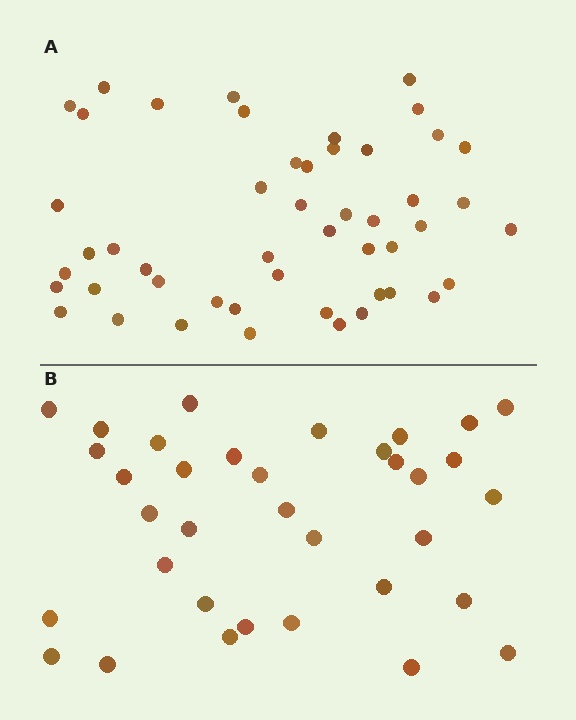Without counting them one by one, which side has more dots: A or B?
Region A (the top region) has more dots.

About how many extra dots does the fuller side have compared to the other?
Region A has approximately 15 more dots than region B.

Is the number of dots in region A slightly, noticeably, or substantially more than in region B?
Region A has noticeably more, but not dramatically so. The ratio is roughly 1.4 to 1.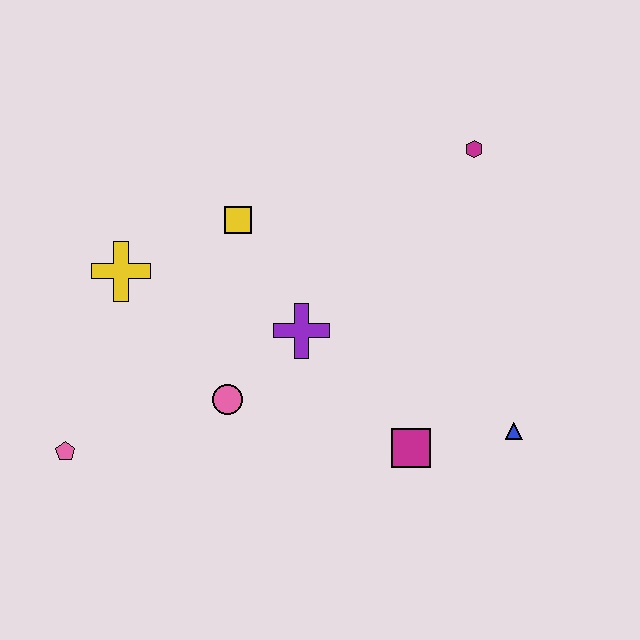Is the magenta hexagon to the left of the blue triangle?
Yes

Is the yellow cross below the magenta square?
No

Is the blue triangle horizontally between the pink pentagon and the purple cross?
No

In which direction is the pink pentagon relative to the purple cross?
The pink pentagon is to the left of the purple cross.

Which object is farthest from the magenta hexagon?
The pink pentagon is farthest from the magenta hexagon.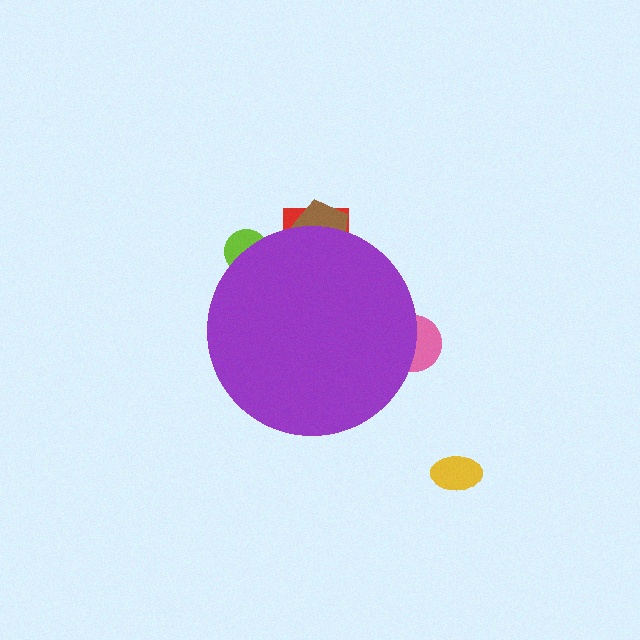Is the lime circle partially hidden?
Yes, the lime circle is partially hidden behind the purple circle.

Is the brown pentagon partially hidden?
Yes, the brown pentagon is partially hidden behind the purple circle.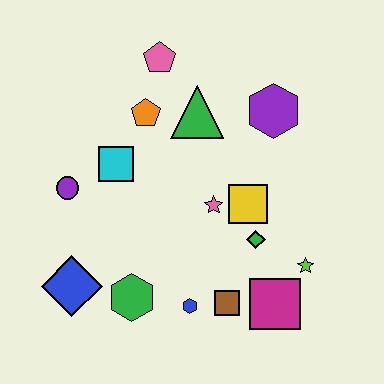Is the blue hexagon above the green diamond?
No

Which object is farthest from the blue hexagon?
The pink pentagon is farthest from the blue hexagon.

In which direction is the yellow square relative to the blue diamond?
The yellow square is to the right of the blue diamond.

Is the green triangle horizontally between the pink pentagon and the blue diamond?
No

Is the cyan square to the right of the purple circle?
Yes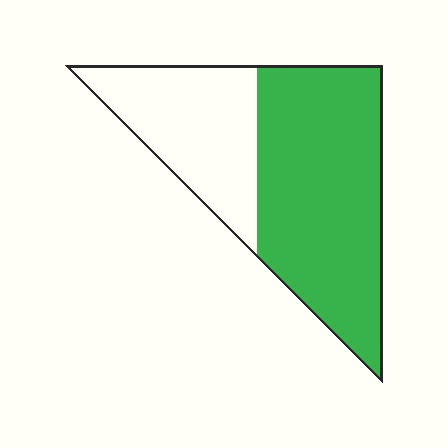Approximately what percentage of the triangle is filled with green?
Approximately 65%.